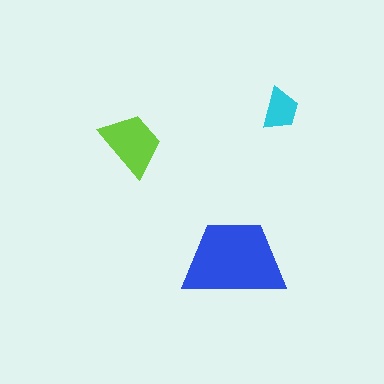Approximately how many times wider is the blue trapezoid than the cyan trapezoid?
About 2.5 times wider.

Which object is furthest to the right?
The cyan trapezoid is rightmost.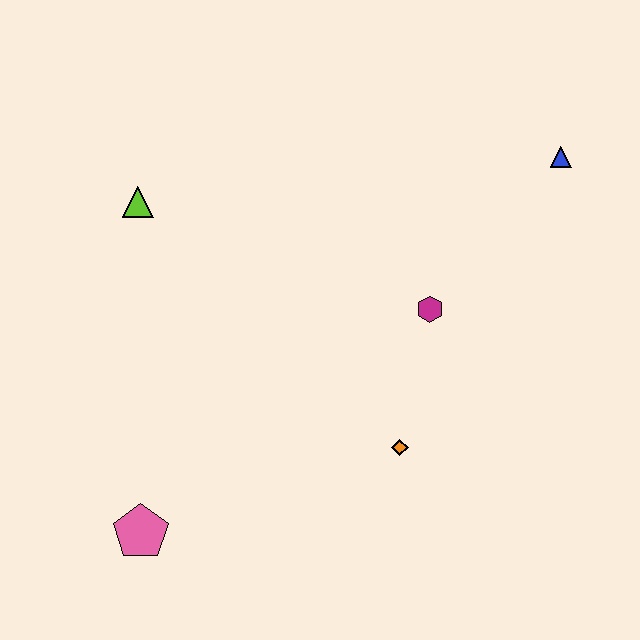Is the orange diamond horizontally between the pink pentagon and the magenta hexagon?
Yes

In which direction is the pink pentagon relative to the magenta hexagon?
The pink pentagon is to the left of the magenta hexagon.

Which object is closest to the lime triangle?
The magenta hexagon is closest to the lime triangle.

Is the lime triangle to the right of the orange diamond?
No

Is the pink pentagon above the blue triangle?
No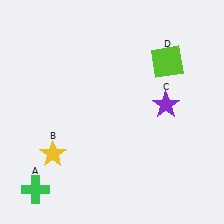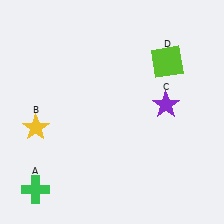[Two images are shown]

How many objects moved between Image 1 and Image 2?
1 object moved between the two images.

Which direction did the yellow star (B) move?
The yellow star (B) moved up.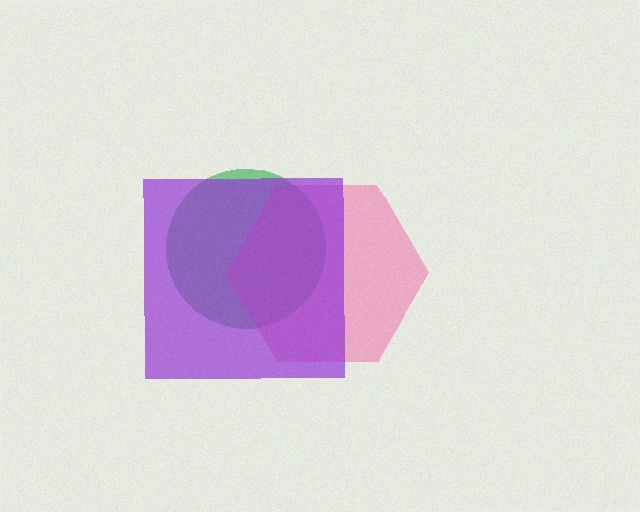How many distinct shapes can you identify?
There are 3 distinct shapes: a green circle, a pink hexagon, a purple square.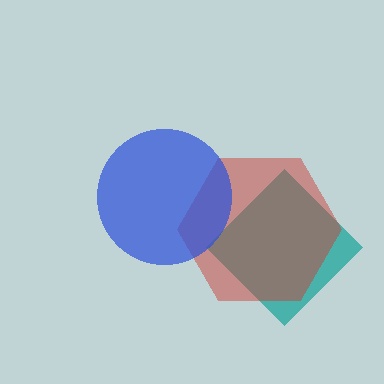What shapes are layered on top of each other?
The layered shapes are: a teal diamond, a red hexagon, a blue circle.